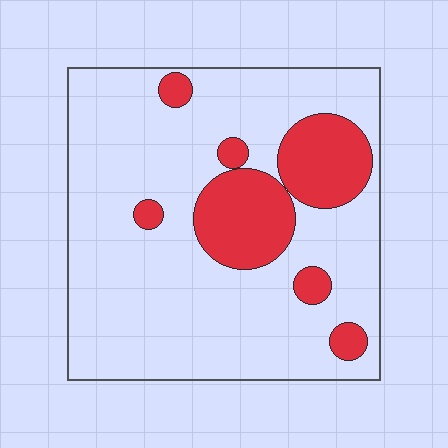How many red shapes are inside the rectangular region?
7.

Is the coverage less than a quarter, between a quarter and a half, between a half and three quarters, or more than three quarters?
Less than a quarter.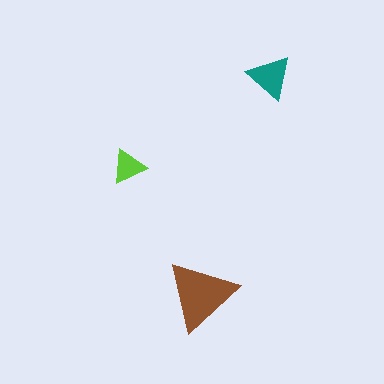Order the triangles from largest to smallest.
the brown one, the teal one, the lime one.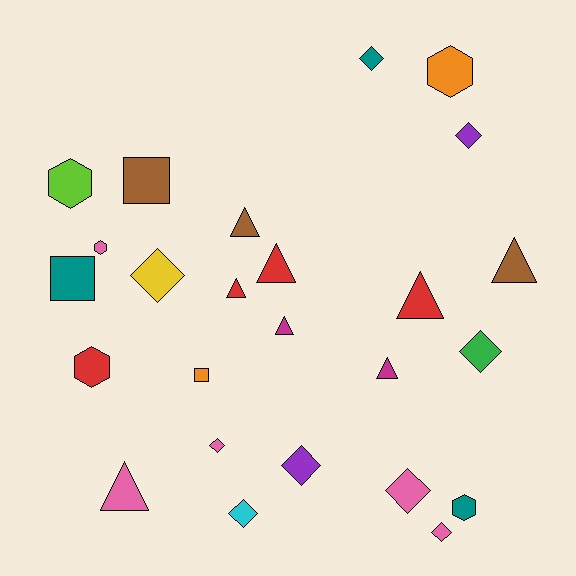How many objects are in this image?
There are 25 objects.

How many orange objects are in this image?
There are 2 orange objects.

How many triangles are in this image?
There are 8 triangles.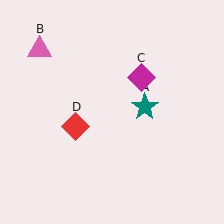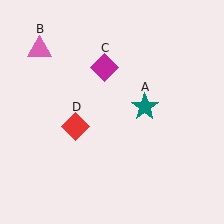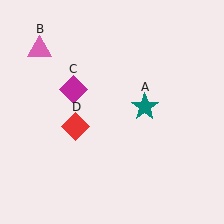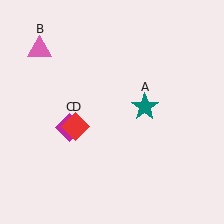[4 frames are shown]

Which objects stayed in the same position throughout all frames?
Teal star (object A) and pink triangle (object B) and red diamond (object D) remained stationary.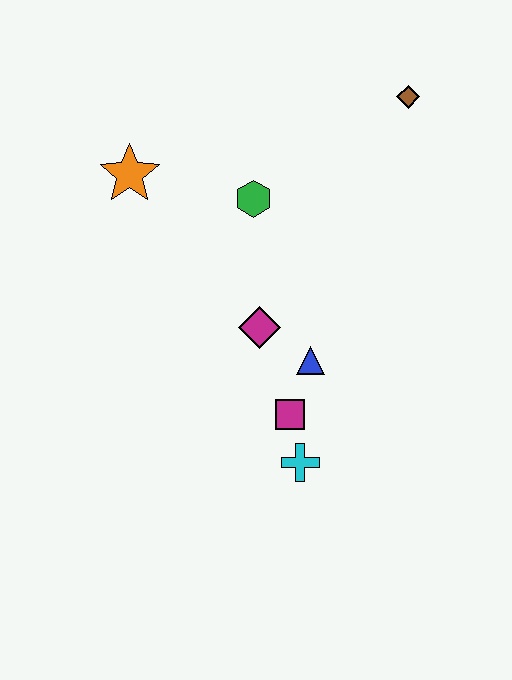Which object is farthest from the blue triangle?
The brown diamond is farthest from the blue triangle.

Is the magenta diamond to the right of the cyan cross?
No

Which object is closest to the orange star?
The green hexagon is closest to the orange star.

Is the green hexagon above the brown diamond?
No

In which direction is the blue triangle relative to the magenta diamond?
The blue triangle is to the right of the magenta diamond.